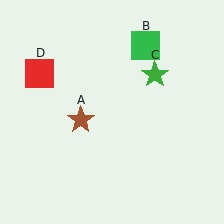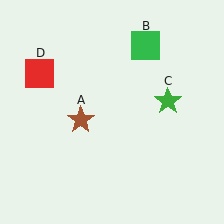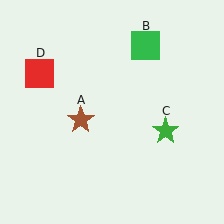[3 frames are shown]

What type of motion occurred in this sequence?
The green star (object C) rotated clockwise around the center of the scene.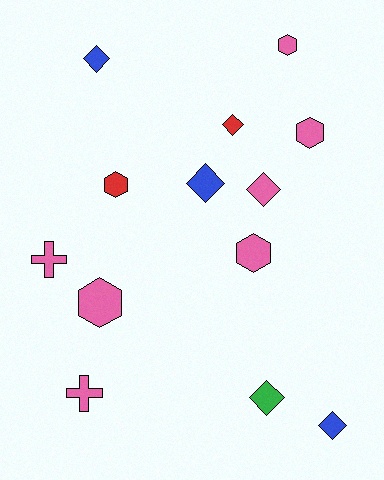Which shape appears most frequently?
Diamond, with 6 objects.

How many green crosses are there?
There are no green crosses.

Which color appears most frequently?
Pink, with 7 objects.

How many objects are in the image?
There are 13 objects.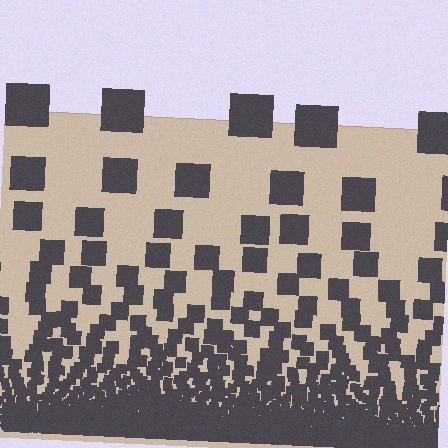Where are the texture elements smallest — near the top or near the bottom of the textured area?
Near the bottom.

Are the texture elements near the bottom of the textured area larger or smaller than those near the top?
Smaller. The gradient is inverted — elements near the bottom are smaller and denser.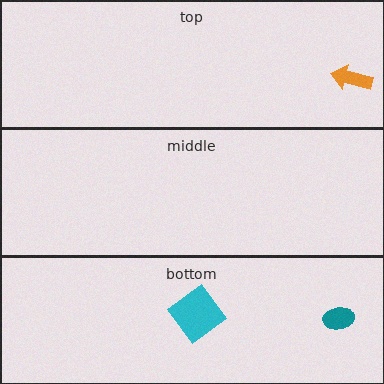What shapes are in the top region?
The orange arrow.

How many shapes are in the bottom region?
2.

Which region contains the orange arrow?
The top region.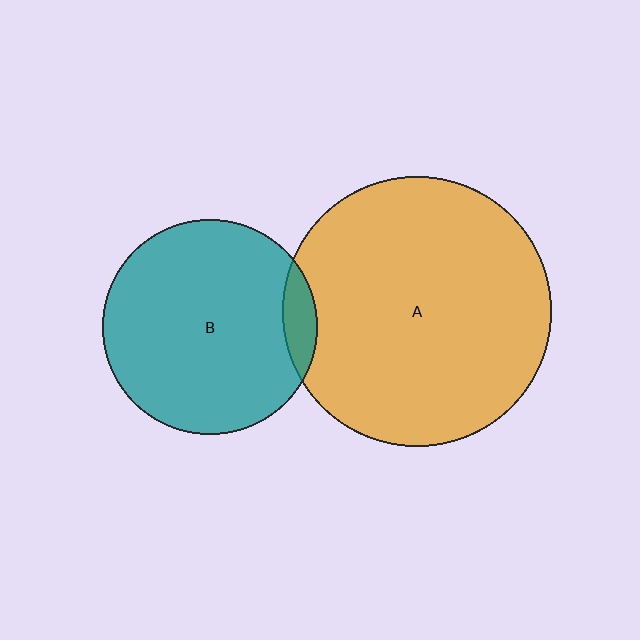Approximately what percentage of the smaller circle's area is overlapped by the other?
Approximately 10%.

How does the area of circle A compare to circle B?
Approximately 1.6 times.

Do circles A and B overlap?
Yes.